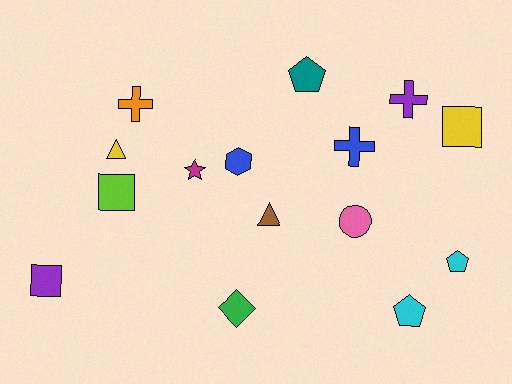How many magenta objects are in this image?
There is 1 magenta object.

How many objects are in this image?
There are 15 objects.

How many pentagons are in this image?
There are 3 pentagons.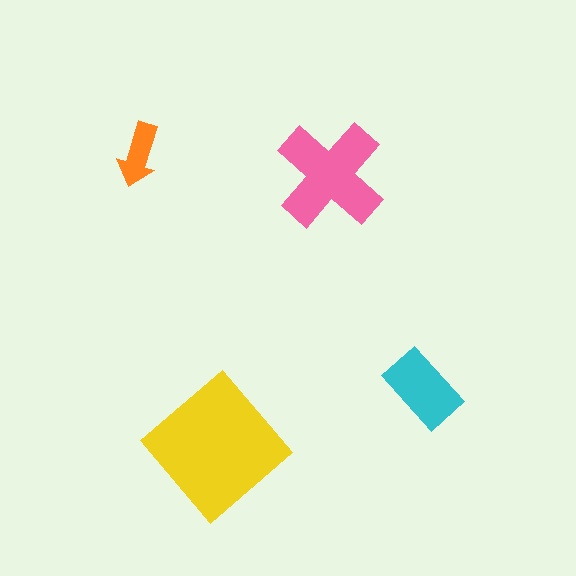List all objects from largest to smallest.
The yellow diamond, the pink cross, the cyan rectangle, the orange arrow.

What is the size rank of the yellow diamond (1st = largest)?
1st.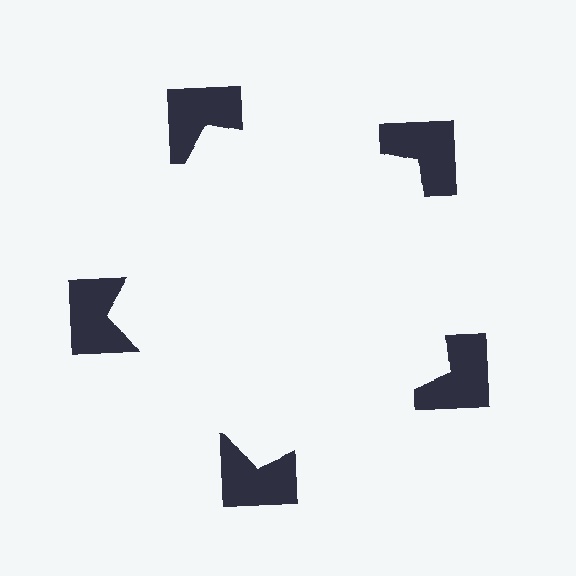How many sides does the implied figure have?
5 sides.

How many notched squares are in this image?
There are 5 — one at each vertex of the illusory pentagon.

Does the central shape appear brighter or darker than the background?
It typically appears slightly brighter than the background, even though no actual brightness change is drawn.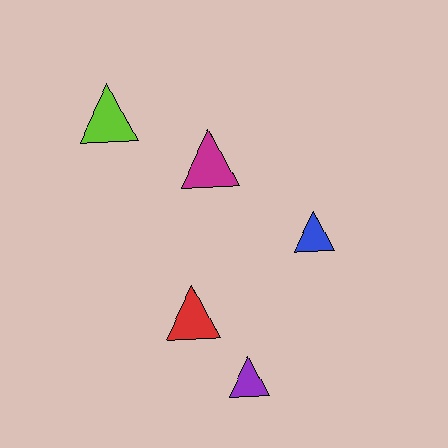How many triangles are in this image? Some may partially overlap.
There are 5 triangles.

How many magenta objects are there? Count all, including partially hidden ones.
There is 1 magenta object.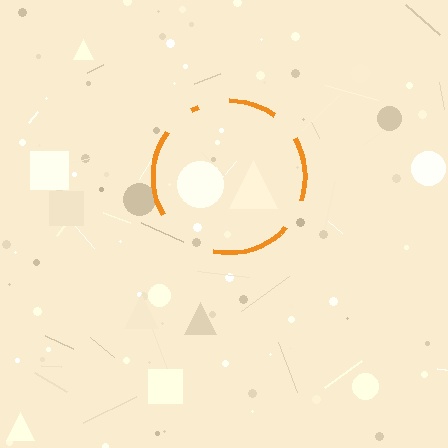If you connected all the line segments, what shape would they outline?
They would outline a circle.